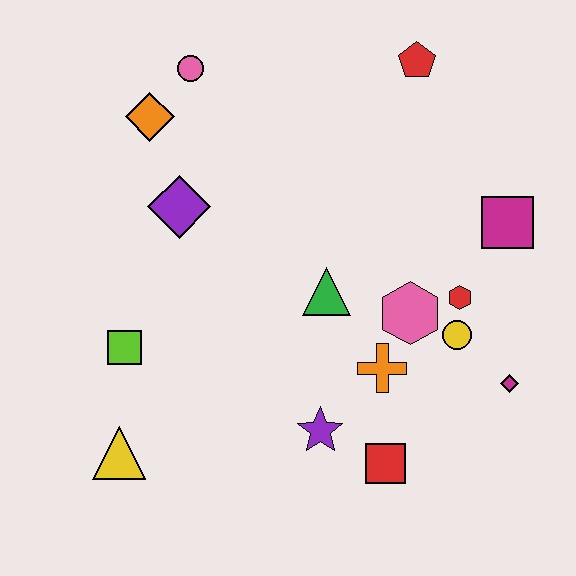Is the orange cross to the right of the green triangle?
Yes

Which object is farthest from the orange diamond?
The magenta diamond is farthest from the orange diamond.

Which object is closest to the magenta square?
The red hexagon is closest to the magenta square.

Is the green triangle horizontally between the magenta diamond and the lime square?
Yes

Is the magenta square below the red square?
No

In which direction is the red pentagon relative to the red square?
The red pentagon is above the red square.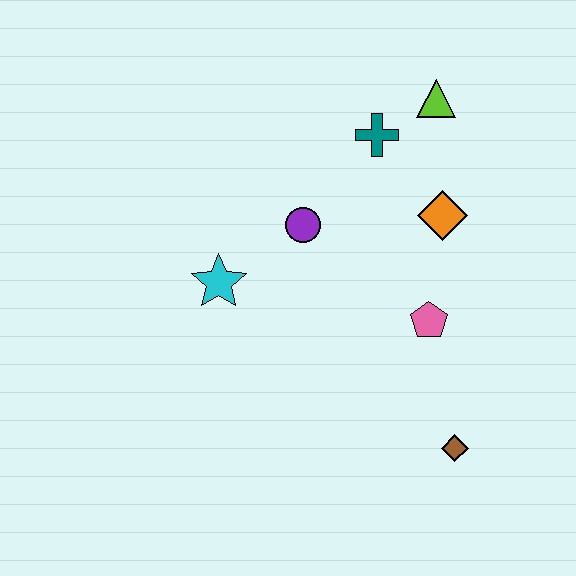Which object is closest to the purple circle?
The cyan star is closest to the purple circle.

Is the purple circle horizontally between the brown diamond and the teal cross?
No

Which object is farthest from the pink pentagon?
The lime triangle is farthest from the pink pentagon.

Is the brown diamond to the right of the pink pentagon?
Yes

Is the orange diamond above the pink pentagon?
Yes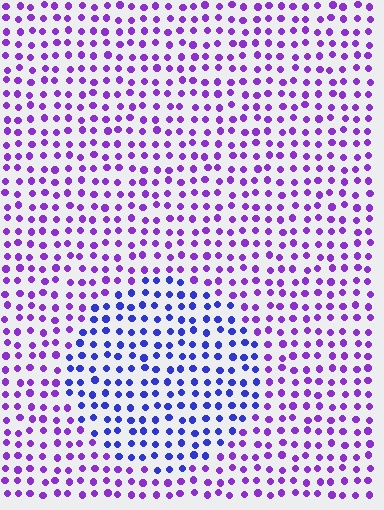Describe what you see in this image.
The image is filled with small purple elements in a uniform arrangement. A circle-shaped region is visible where the elements are tinted to a slightly different hue, forming a subtle color boundary.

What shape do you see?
I see a circle.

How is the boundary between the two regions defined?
The boundary is defined purely by a slight shift in hue (about 38 degrees). Spacing, size, and orientation are identical on both sides.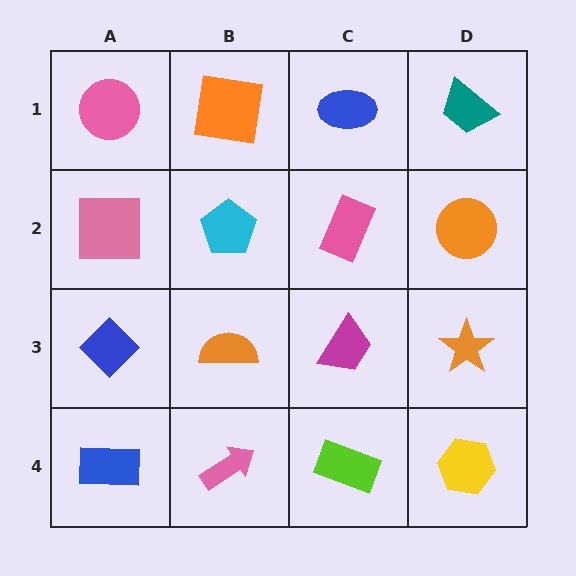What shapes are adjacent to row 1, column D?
An orange circle (row 2, column D), a blue ellipse (row 1, column C).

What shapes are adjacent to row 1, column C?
A pink rectangle (row 2, column C), an orange square (row 1, column B), a teal trapezoid (row 1, column D).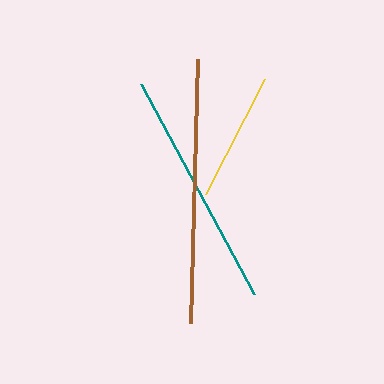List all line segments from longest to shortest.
From longest to shortest: brown, teal, yellow.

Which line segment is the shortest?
The yellow line is the shortest at approximately 129 pixels.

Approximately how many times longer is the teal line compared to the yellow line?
The teal line is approximately 1.8 times the length of the yellow line.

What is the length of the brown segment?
The brown segment is approximately 265 pixels long.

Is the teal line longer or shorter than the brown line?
The brown line is longer than the teal line.